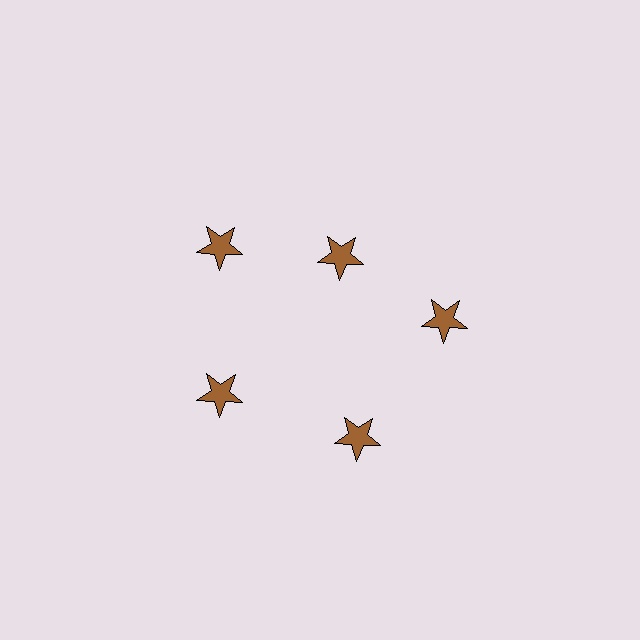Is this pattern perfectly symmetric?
No. The 5 brown stars are arranged in a ring, but one element near the 1 o'clock position is pulled inward toward the center, breaking the 5-fold rotational symmetry.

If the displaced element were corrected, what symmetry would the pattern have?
It would have 5-fold rotational symmetry — the pattern would map onto itself every 72 degrees.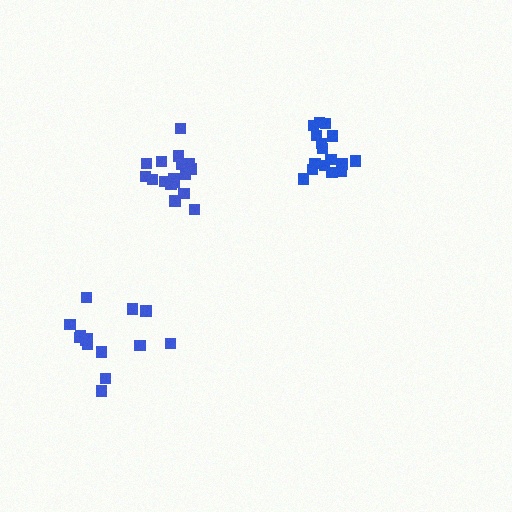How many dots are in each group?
Group 1: 14 dots, Group 2: 18 dots, Group 3: 16 dots (48 total).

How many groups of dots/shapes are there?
There are 3 groups.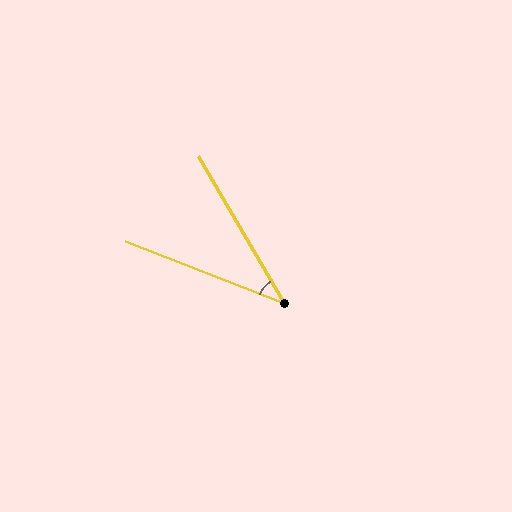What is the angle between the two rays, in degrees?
Approximately 38 degrees.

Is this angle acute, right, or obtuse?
It is acute.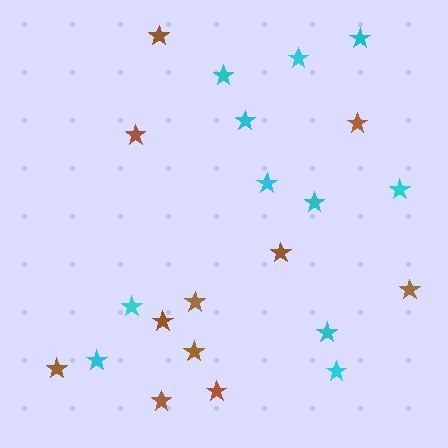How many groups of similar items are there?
There are 2 groups: one group of brown stars (11) and one group of cyan stars (11).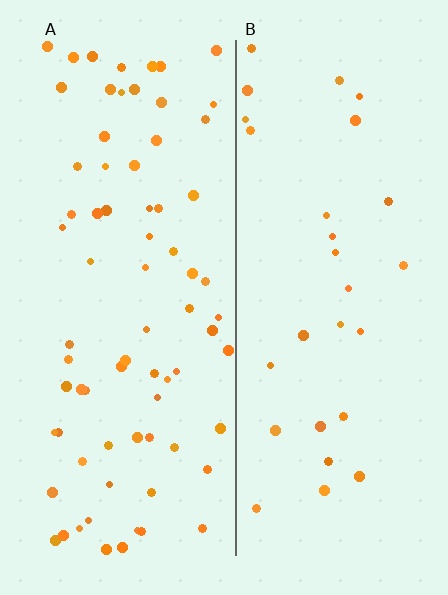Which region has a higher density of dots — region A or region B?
A (the left).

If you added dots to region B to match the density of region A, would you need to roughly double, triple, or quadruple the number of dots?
Approximately triple.